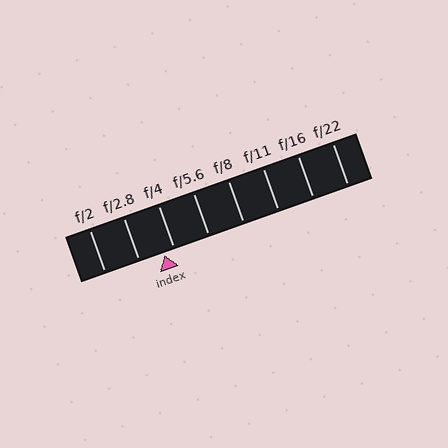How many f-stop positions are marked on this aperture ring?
There are 8 f-stop positions marked.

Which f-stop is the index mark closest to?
The index mark is closest to f/4.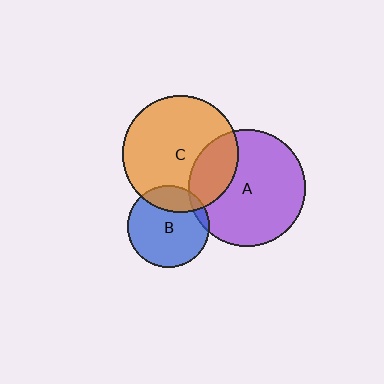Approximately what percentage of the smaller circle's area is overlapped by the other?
Approximately 25%.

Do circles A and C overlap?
Yes.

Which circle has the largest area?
Circle A (purple).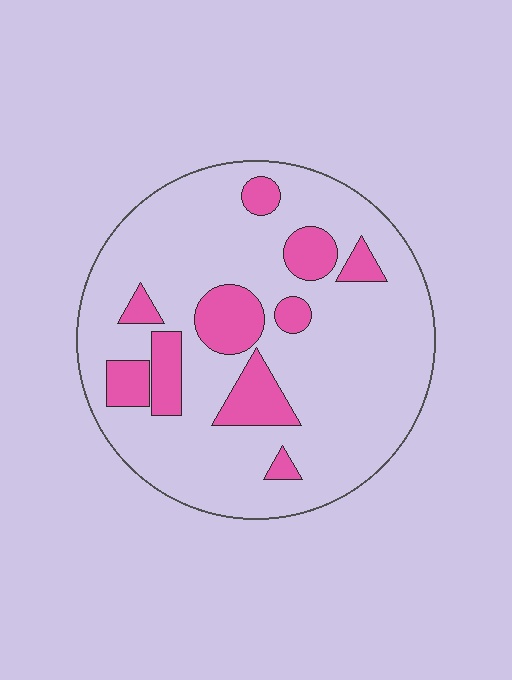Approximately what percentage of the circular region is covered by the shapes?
Approximately 20%.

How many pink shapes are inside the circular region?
10.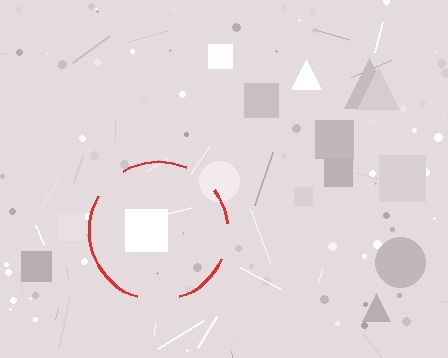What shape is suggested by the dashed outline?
The dashed outline suggests a circle.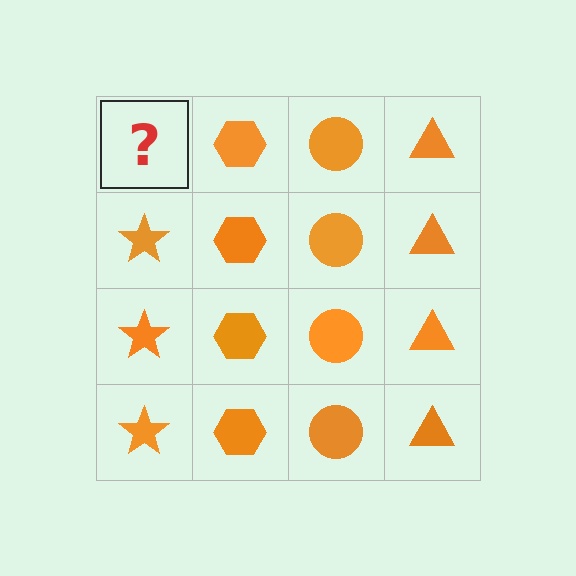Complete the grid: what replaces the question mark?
The question mark should be replaced with an orange star.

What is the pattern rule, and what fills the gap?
The rule is that each column has a consistent shape. The gap should be filled with an orange star.